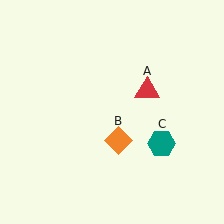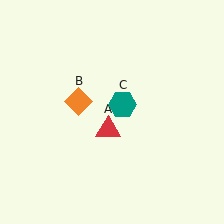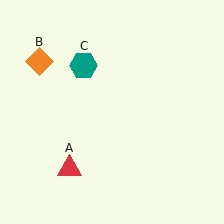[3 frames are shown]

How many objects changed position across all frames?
3 objects changed position: red triangle (object A), orange diamond (object B), teal hexagon (object C).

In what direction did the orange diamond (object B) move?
The orange diamond (object B) moved up and to the left.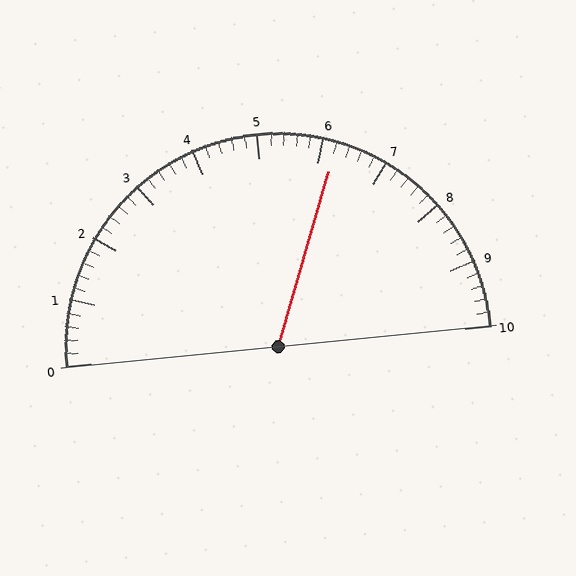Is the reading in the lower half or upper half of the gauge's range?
The reading is in the upper half of the range (0 to 10).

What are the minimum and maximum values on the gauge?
The gauge ranges from 0 to 10.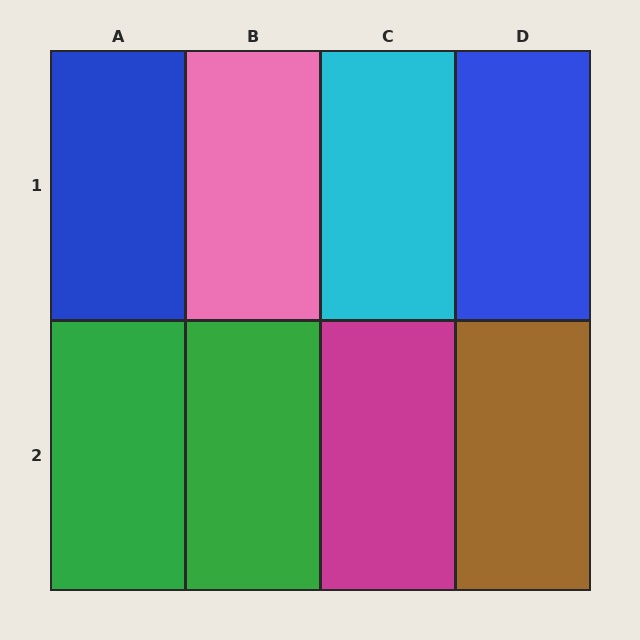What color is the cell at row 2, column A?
Green.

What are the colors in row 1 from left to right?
Blue, pink, cyan, blue.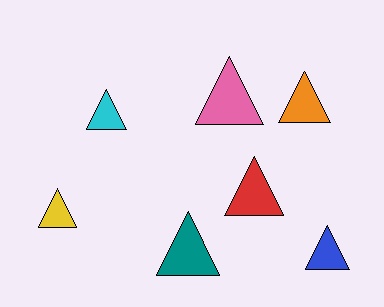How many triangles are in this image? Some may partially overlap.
There are 7 triangles.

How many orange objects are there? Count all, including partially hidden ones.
There is 1 orange object.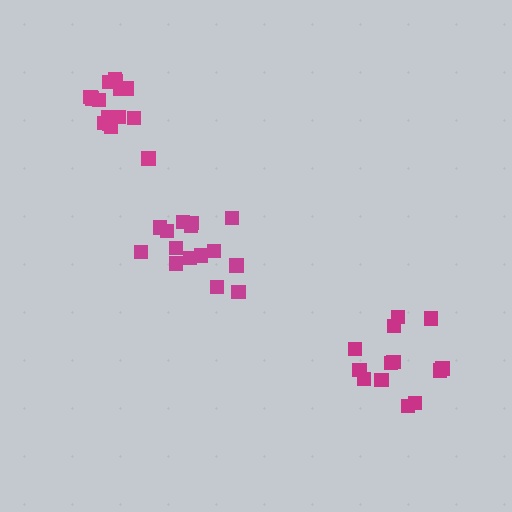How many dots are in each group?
Group 1: 15 dots, Group 2: 15 dots, Group 3: 13 dots (43 total).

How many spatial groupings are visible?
There are 3 spatial groupings.